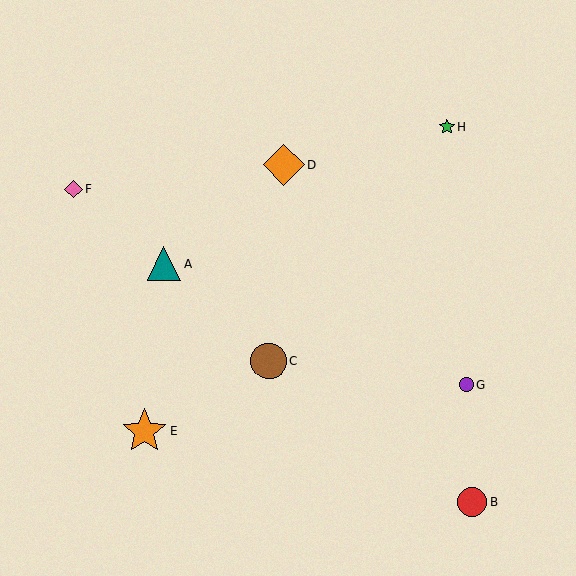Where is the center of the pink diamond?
The center of the pink diamond is at (74, 189).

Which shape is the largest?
The orange star (labeled E) is the largest.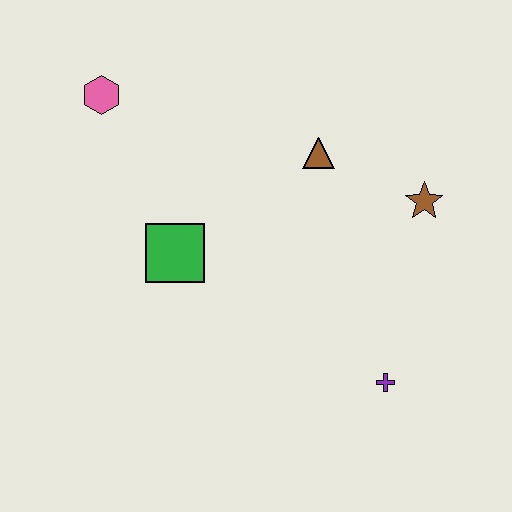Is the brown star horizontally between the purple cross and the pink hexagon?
No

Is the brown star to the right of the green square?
Yes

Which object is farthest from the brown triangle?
The purple cross is farthest from the brown triangle.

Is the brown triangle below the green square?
No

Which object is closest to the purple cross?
The brown star is closest to the purple cross.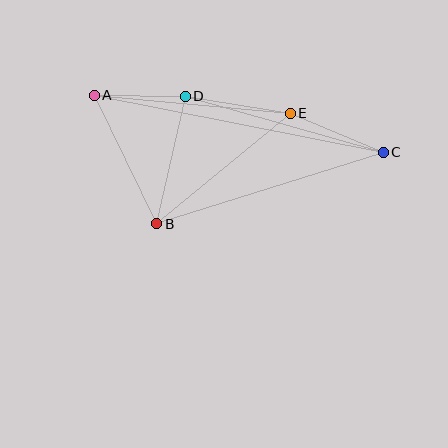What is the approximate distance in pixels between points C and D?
The distance between C and D is approximately 206 pixels.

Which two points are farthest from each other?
Points A and C are farthest from each other.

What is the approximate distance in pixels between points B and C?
The distance between B and C is approximately 238 pixels.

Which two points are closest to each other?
Points A and D are closest to each other.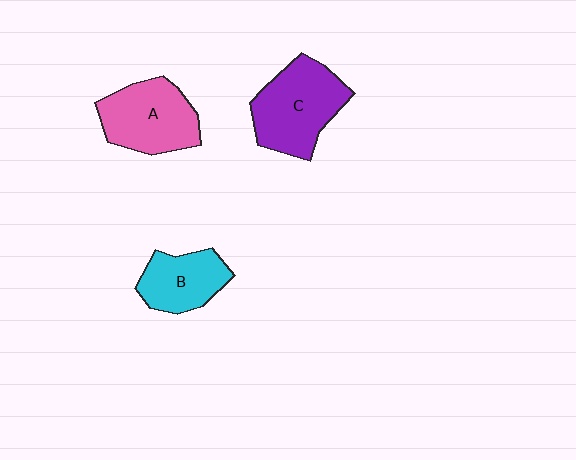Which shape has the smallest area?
Shape B (cyan).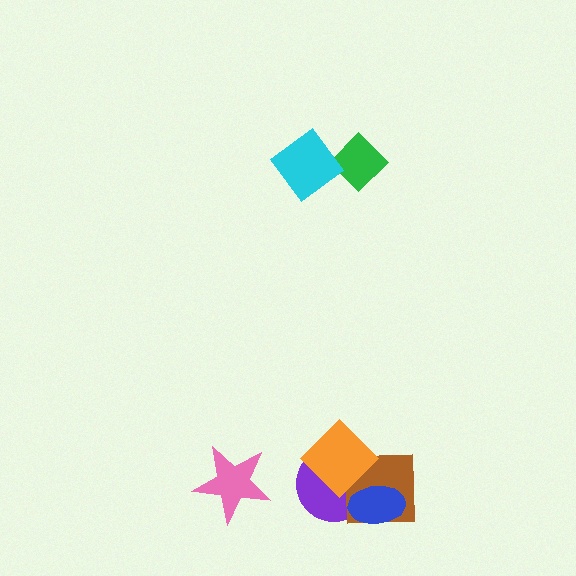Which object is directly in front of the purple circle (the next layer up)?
The brown square is directly in front of the purple circle.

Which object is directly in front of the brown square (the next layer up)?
The blue ellipse is directly in front of the brown square.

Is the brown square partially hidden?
Yes, it is partially covered by another shape.